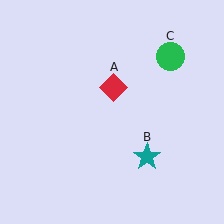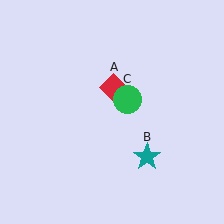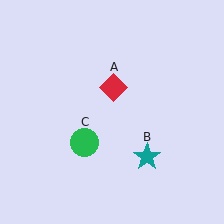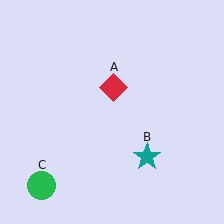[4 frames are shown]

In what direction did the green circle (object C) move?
The green circle (object C) moved down and to the left.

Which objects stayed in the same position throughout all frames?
Red diamond (object A) and teal star (object B) remained stationary.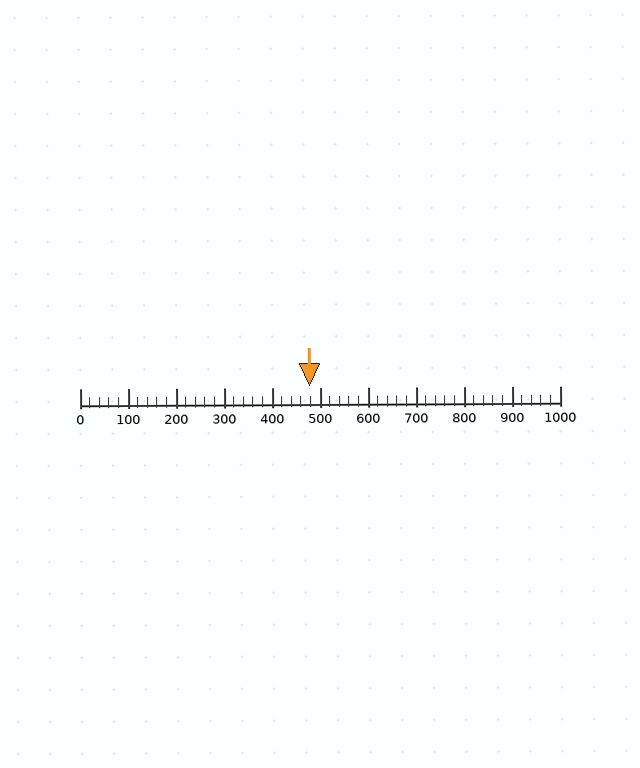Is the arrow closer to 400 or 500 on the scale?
The arrow is closer to 500.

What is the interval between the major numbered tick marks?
The major tick marks are spaced 100 units apart.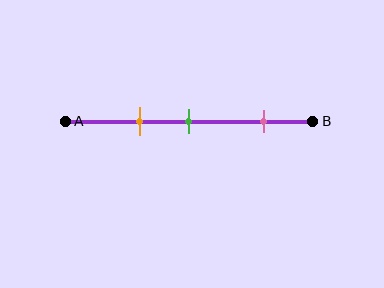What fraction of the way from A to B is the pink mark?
The pink mark is approximately 80% (0.8) of the way from A to B.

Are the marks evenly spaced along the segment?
No, the marks are not evenly spaced.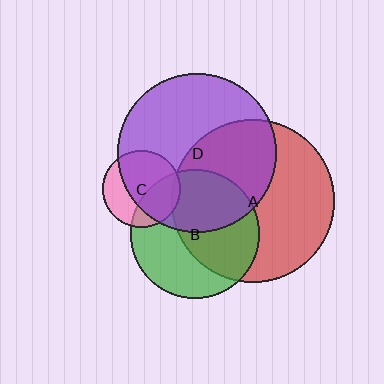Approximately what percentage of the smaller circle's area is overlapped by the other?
Approximately 5%.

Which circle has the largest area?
Circle A (red).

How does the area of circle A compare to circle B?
Approximately 1.6 times.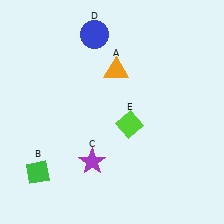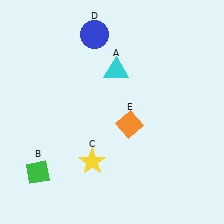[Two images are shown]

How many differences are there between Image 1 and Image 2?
There are 3 differences between the two images.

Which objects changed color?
A changed from orange to cyan. C changed from purple to yellow. E changed from lime to orange.